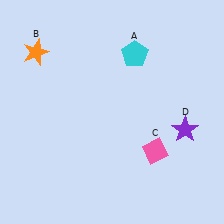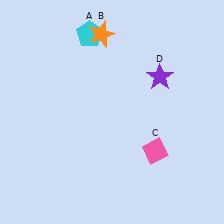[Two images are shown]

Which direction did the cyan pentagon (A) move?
The cyan pentagon (A) moved left.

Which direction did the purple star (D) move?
The purple star (D) moved up.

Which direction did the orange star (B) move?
The orange star (B) moved right.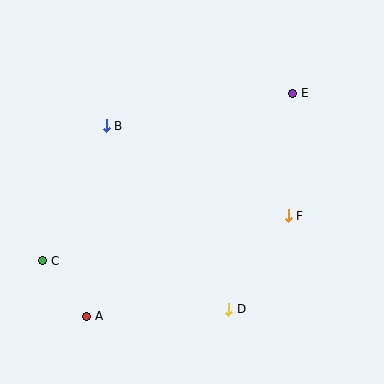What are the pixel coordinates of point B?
Point B is at (106, 126).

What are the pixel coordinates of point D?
Point D is at (229, 309).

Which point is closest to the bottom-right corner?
Point D is closest to the bottom-right corner.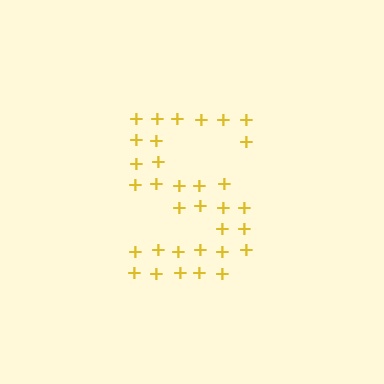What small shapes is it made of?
It is made of small plus signs.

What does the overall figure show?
The overall figure shows the letter S.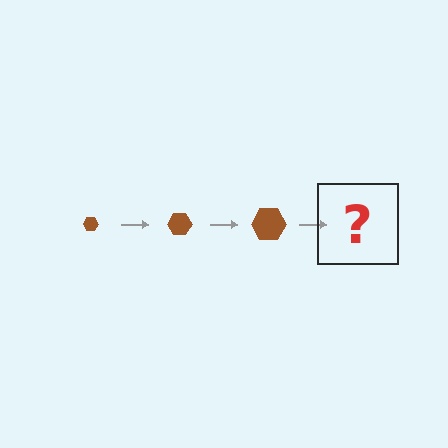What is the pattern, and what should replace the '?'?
The pattern is that the hexagon gets progressively larger each step. The '?' should be a brown hexagon, larger than the previous one.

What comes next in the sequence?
The next element should be a brown hexagon, larger than the previous one.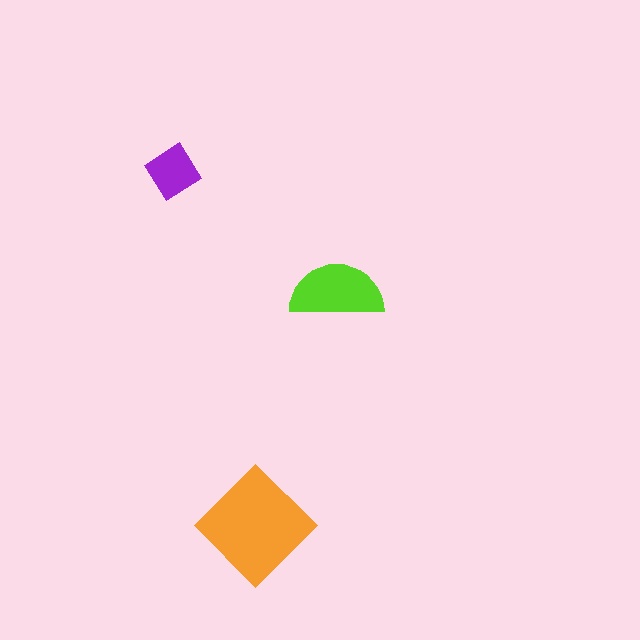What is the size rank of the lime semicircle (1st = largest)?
2nd.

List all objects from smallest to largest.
The purple diamond, the lime semicircle, the orange diamond.